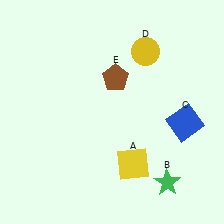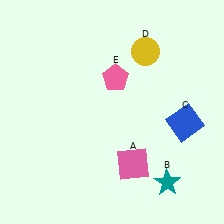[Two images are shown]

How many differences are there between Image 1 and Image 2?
There are 3 differences between the two images.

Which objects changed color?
A changed from yellow to pink. B changed from green to teal. E changed from brown to pink.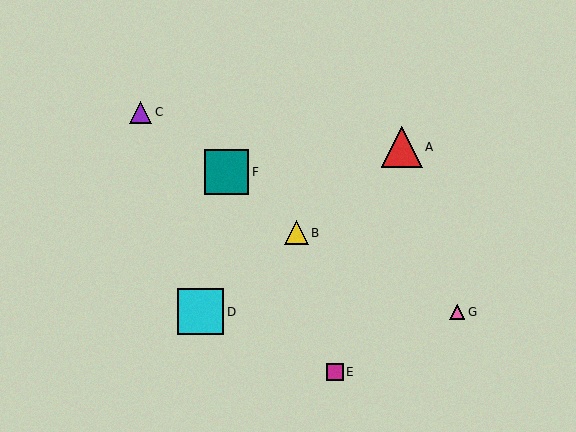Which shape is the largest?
The cyan square (labeled D) is the largest.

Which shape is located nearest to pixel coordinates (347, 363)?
The magenta square (labeled E) at (335, 372) is nearest to that location.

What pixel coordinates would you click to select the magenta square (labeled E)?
Click at (335, 372) to select the magenta square E.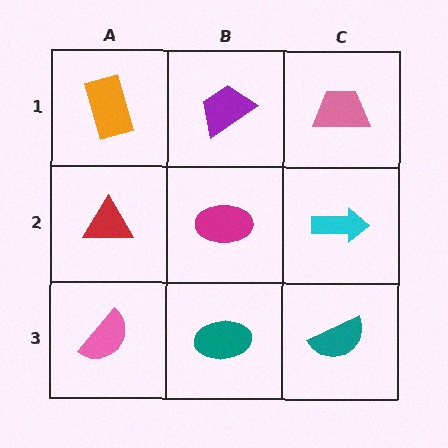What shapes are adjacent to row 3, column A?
A red triangle (row 2, column A), a teal ellipse (row 3, column B).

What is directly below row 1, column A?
A red triangle.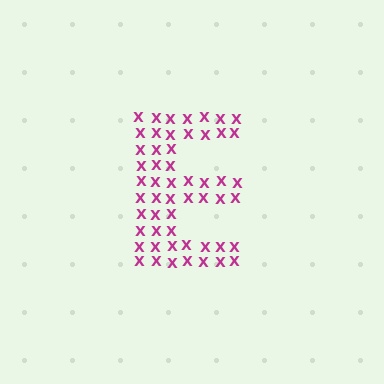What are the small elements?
The small elements are letter X's.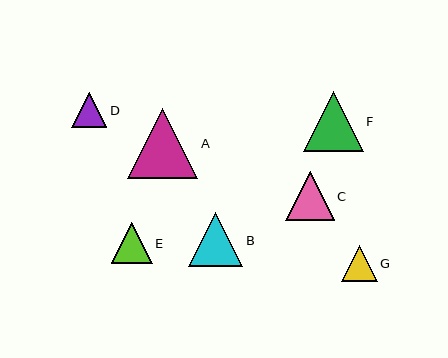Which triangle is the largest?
Triangle A is the largest with a size of approximately 70 pixels.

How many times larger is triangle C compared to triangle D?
Triangle C is approximately 1.4 times the size of triangle D.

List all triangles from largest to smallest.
From largest to smallest: A, F, B, C, E, G, D.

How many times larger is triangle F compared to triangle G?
Triangle F is approximately 1.6 times the size of triangle G.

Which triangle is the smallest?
Triangle D is the smallest with a size of approximately 35 pixels.